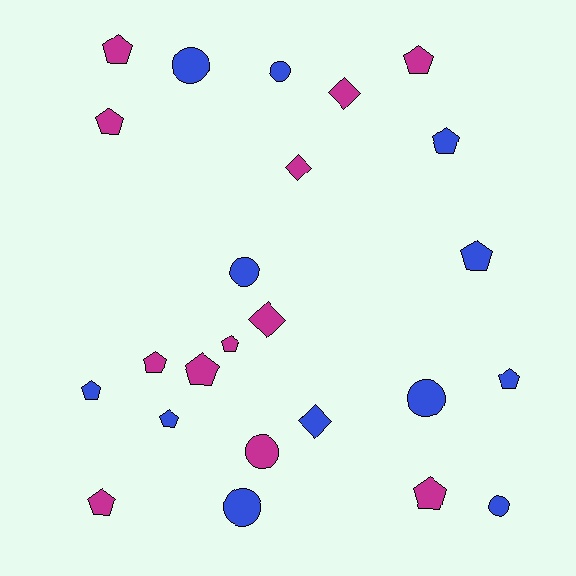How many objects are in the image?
There are 24 objects.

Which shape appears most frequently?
Pentagon, with 13 objects.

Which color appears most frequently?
Blue, with 12 objects.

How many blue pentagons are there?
There are 5 blue pentagons.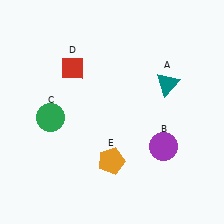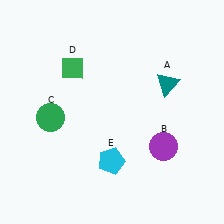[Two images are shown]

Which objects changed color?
D changed from red to green. E changed from orange to cyan.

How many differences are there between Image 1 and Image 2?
There are 2 differences between the two images.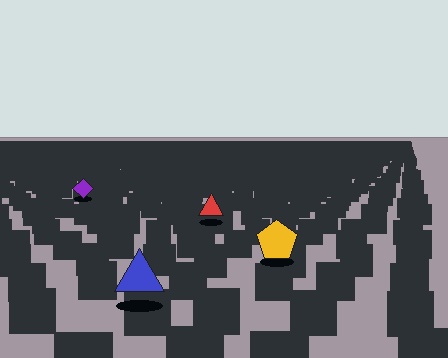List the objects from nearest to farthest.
From nearest to farthest: the blue triangle, the yellow pentagon, the red triangle, the purple diamond.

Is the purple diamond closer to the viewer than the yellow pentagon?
No. The yellow pentagon is closer — you can tell from the texture gradient: the ground texture is coarser near it.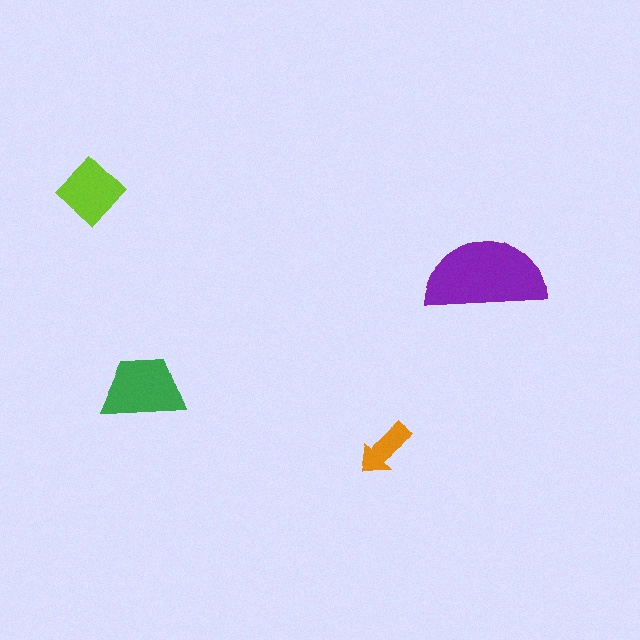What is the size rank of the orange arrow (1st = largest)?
4th.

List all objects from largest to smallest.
The purple semicircle, the green trapezoid, the lime diamond, the orange arrow.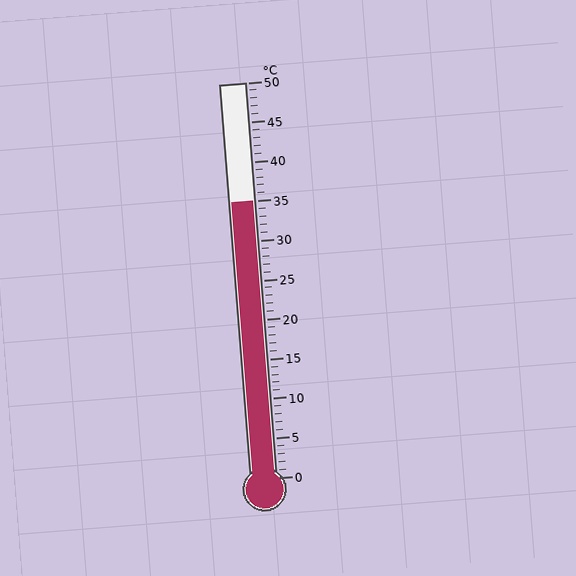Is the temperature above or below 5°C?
The temperature is above 5°C.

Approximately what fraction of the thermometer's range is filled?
The thermometer is filled to approximately 70% of its range.